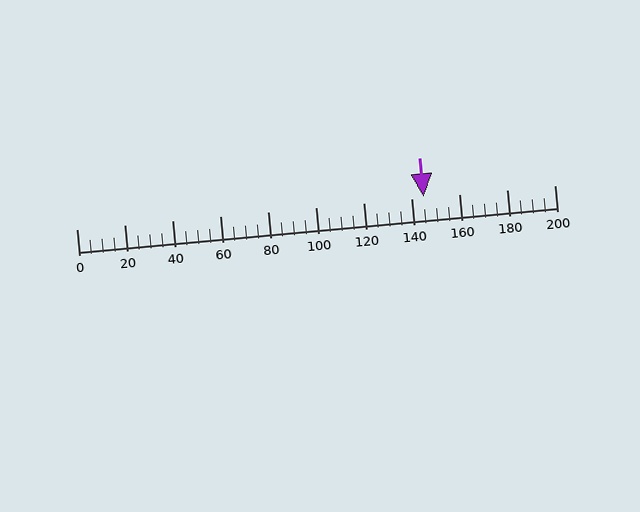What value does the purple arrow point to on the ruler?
The purple arrow points to approximately 145.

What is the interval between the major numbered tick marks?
The major tick marks are spaced 20 units apart.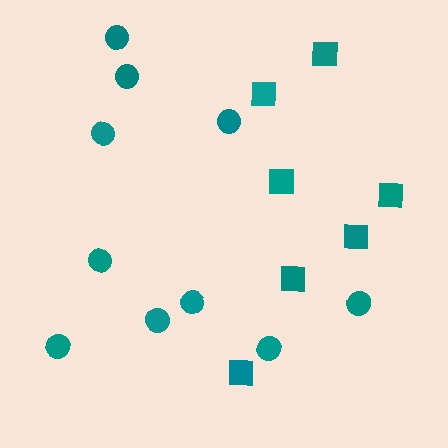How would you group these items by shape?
There are 2 groups: one group of squares (7) and one group of circles (10).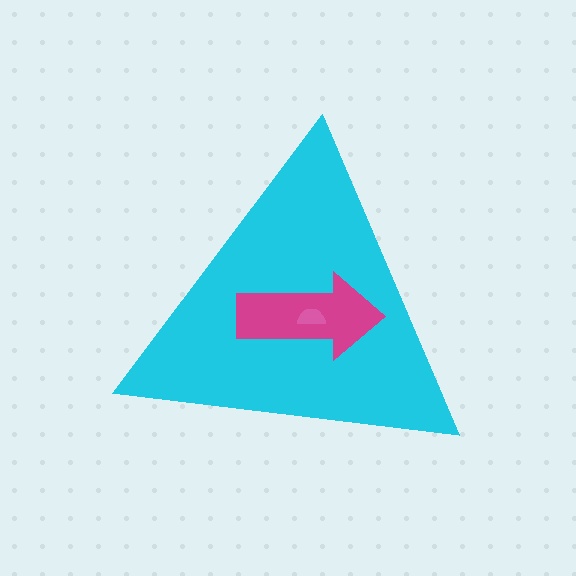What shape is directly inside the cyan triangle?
The magenta arrow.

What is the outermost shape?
The cyan triangle.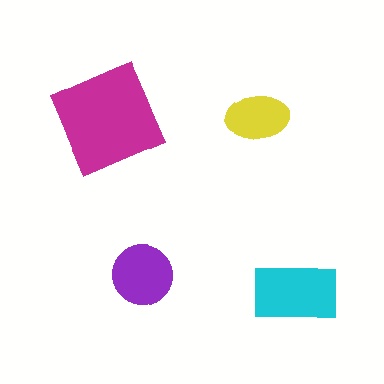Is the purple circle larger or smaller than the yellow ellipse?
Larger.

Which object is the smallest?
The yellow ellipse.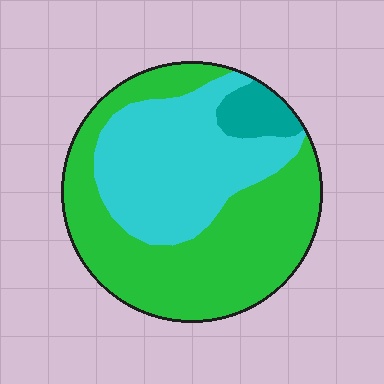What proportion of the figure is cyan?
Cyan takes up about three eighths (3/8) of the figure.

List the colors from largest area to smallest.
From largest to smallest: green, cyan, teal.